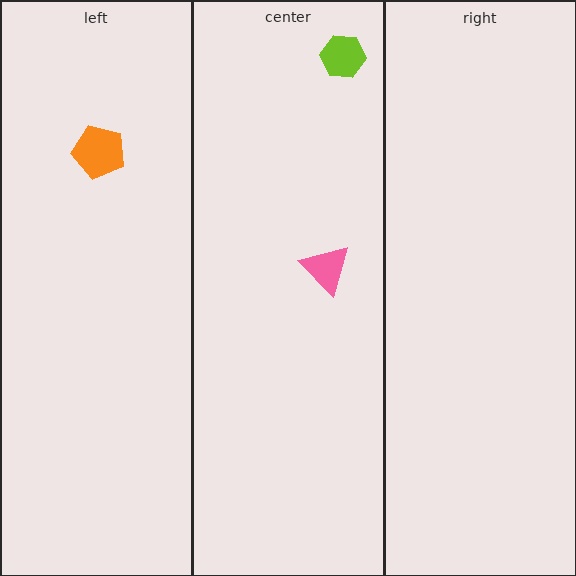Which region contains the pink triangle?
The center region.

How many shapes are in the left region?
1.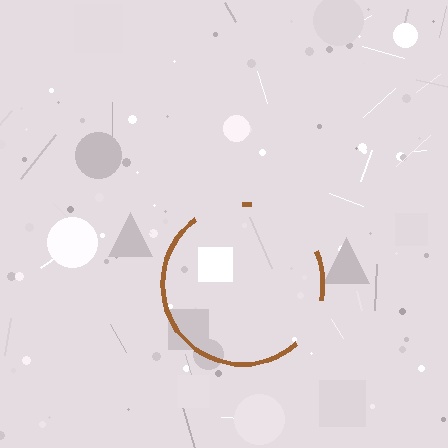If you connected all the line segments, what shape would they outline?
They would outline a circle.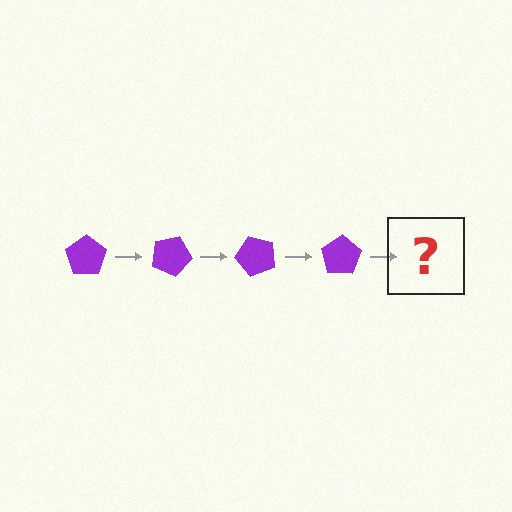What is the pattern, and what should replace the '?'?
The pattern is that the pentagon rotates 25 degrees each step. The '?' should be a purple pentagon rotated 100 degrees.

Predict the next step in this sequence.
The next step is a purple pentagon rotated 100 degrees.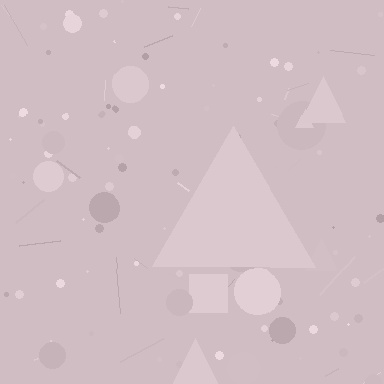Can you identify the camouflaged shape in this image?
The camouflaged shape is a triangle.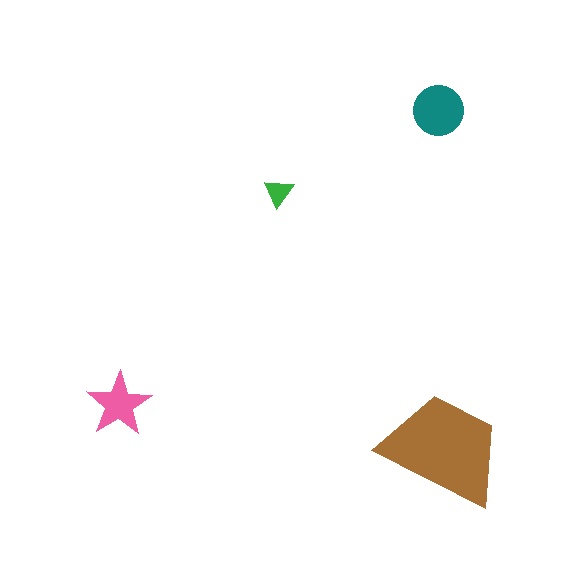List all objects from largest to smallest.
The brown trapezoid, the teal circle, the pink star, the green triangle.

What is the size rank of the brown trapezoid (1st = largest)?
1st.